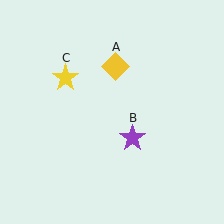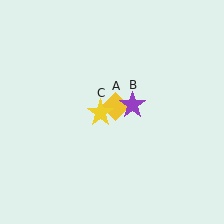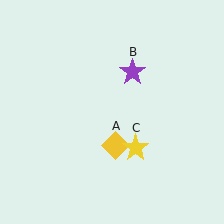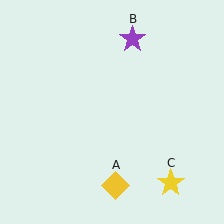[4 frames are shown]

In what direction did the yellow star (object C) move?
The yellow star (object C) moved down and to the right.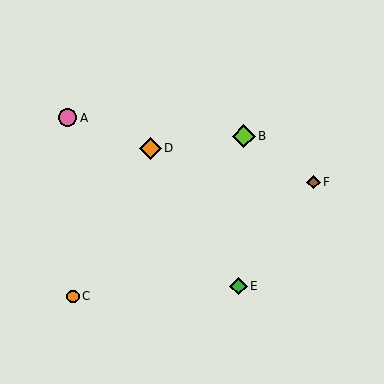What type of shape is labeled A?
Shape A is a pink circle.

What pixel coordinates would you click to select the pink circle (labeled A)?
Click at (68, 118) to select the pink circle A.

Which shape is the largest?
The lime diamond (labeled B) is the largest.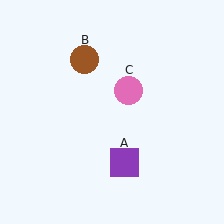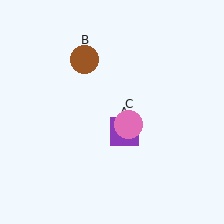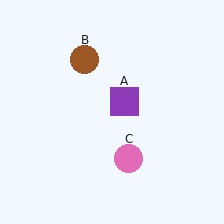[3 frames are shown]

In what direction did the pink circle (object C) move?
The pink circle (object C) moved down.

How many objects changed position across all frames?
2 objects changed position: purple square (object A), pink circle (object C).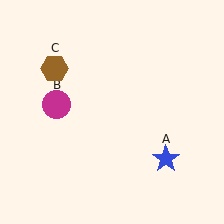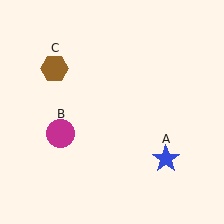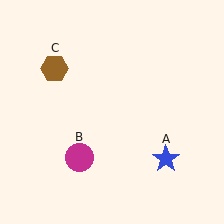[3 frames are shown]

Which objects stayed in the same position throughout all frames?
Blue star (object A) and brown hexagon (object C) remained stationary.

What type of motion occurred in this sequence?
The magenta circle (object B) rotated counterclockwise around the center of the scene.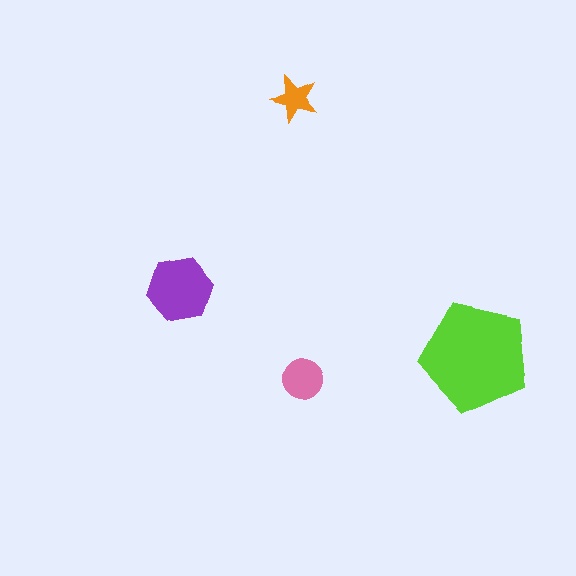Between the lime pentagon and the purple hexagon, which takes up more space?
The lime pentagon.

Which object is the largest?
The lime pentagon.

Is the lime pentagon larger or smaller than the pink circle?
Larger.